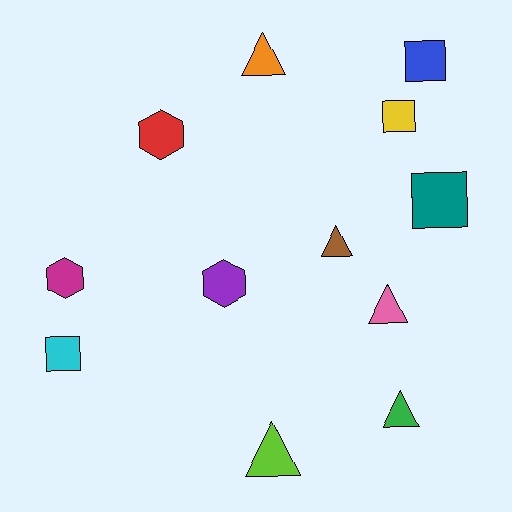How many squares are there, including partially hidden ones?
There are 4 squares.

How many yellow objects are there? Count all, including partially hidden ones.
There is 1 yellow object.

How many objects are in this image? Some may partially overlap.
There are 12 objects.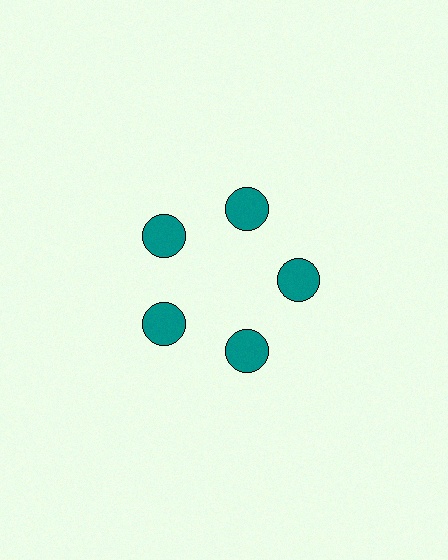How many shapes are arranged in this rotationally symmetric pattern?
There are 5 shapes, arranged in 5 groups of 1.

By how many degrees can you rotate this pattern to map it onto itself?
The pattern maps onto itself every 72 degrees of rotation.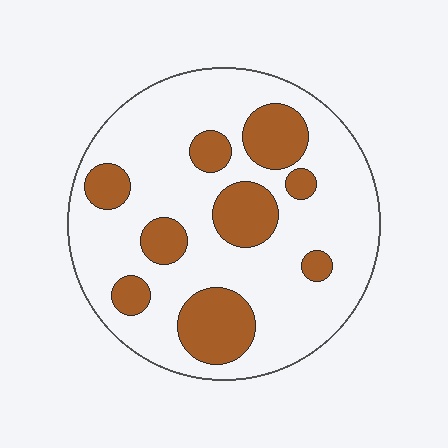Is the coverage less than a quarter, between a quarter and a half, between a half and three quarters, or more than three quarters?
Between a quarter and a half.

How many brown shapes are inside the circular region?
9.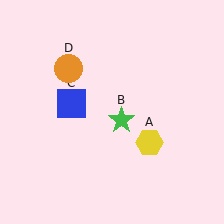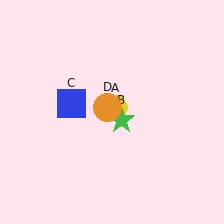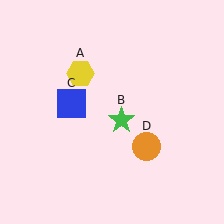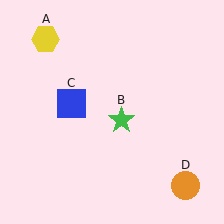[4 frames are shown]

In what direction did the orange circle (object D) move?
The orange circle (object D) moved down and to the right.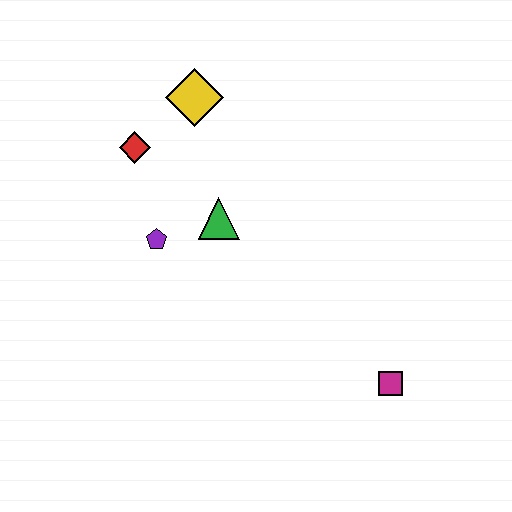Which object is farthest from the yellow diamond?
The magenta square is farthest from the yellow diamond.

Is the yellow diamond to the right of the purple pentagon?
Yes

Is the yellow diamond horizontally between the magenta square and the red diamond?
Yes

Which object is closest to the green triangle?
The purple pentagon is closest to the green triangle.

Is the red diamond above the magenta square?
Yes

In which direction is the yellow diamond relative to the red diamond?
The yellow diamond is to the right of the red diamond.